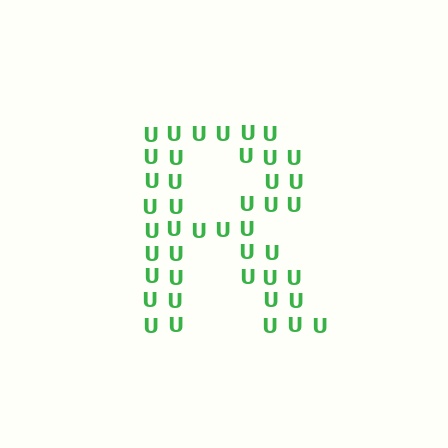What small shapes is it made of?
It is made of small letter U's.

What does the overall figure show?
The overall figure shows the letter R.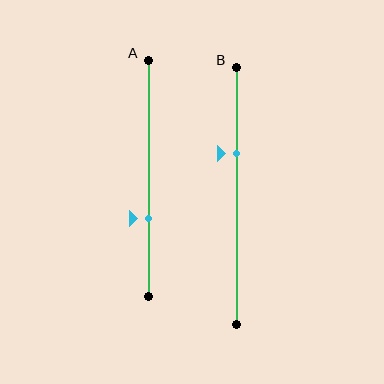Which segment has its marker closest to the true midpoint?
Segment B has its marker closest to the true midpoint.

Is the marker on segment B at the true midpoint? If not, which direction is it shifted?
No, the marker on segment B is shifted upward by about 16% of the segment length.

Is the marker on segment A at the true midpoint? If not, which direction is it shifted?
No, the marker on segment A is shifted downward by about 17% of the segment length.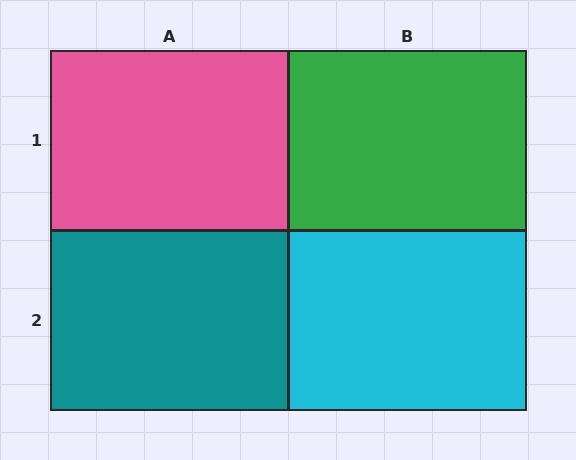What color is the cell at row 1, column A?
Pink.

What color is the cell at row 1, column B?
Green.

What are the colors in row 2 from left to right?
Teal, cyan.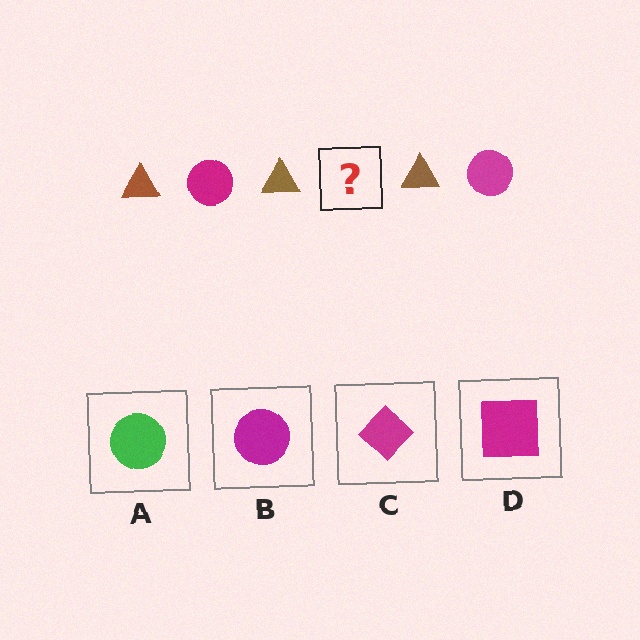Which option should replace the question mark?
Option B.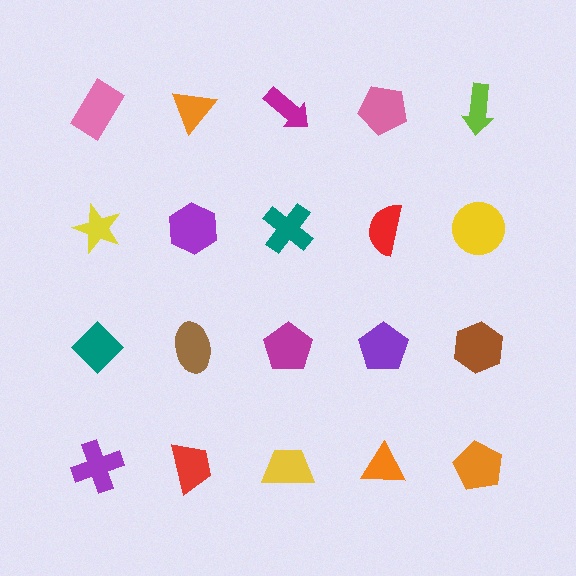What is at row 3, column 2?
A brown ellipse.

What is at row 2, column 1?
A yellow star.